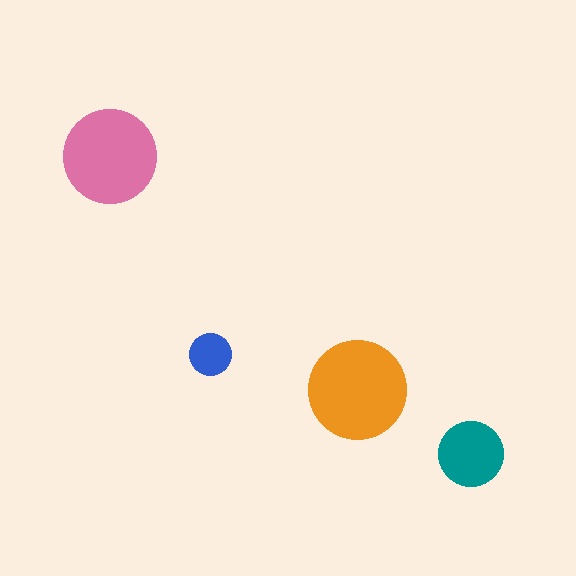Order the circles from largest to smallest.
the orange one, the pink one, the teal one, the blue one.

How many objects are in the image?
There are 4 objects in the image.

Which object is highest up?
The pink circle is topmost.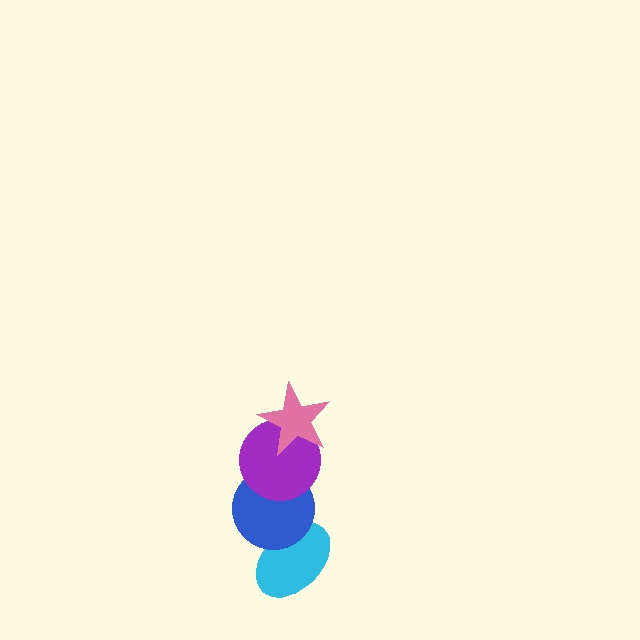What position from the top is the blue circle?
The blue circle is 3rd from the top.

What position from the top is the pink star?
The pink star is 1st from the top.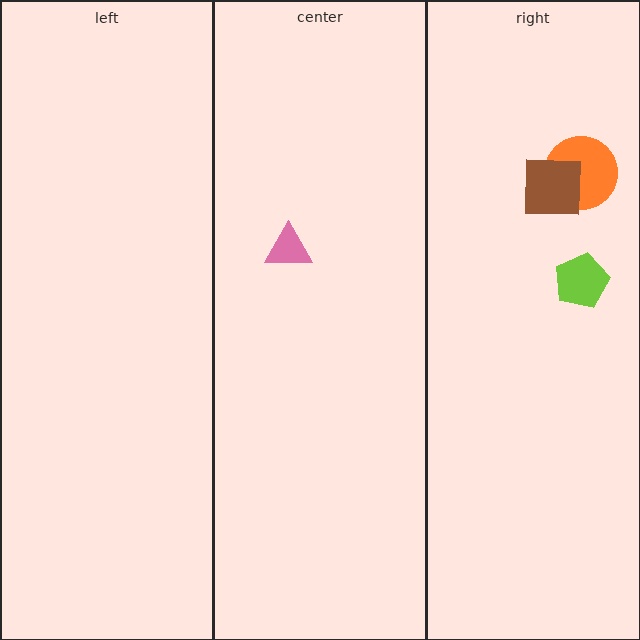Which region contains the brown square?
The right region.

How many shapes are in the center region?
1.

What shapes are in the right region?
The orange circle, the lime pentagon, the brown square.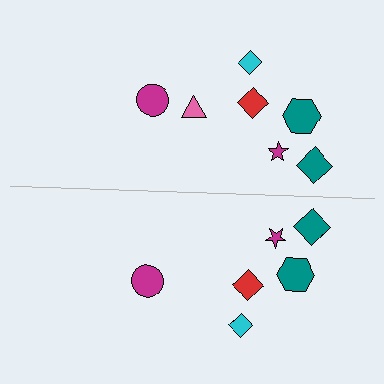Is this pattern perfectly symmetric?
No, the pattern is not perfectly symmetric. A pink triangle is missing from the bottom side.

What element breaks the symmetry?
A pink triangle is missing from the bottom side.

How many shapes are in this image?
There are 13 shapes in this image.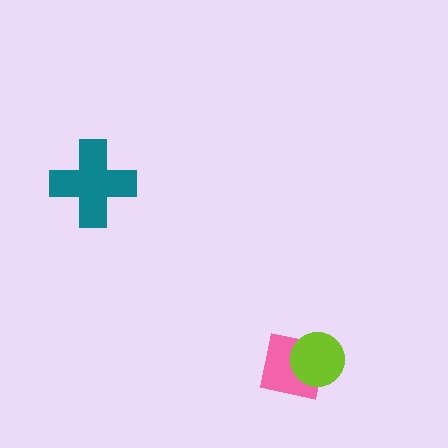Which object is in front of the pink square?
The lime circle is in front of the pink square.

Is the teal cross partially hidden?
No, no other shape covers it.